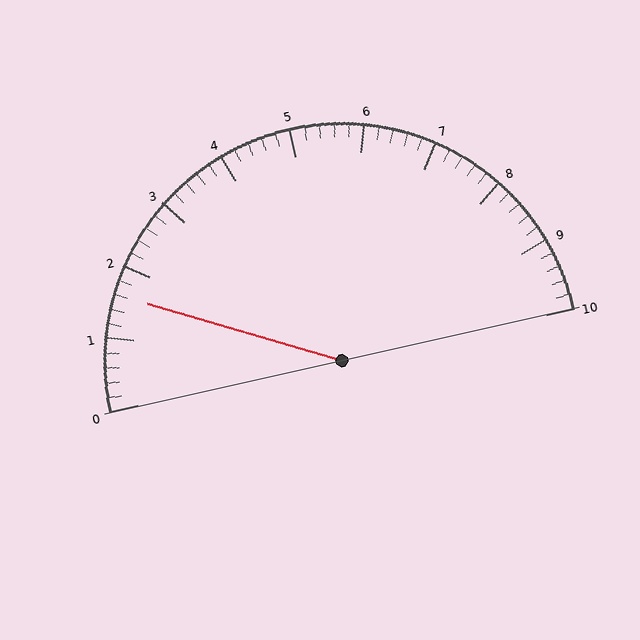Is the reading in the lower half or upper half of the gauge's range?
The reading is in the lower half of the range (0 to 10).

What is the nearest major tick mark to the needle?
The nearest major tick mark is 2.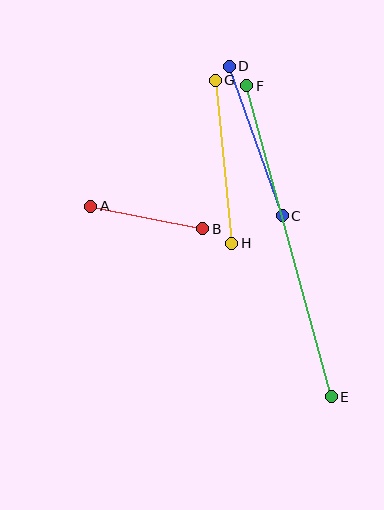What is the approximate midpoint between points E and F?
The midpoint is at approximately (289, 241) pixels.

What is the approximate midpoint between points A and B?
The midpoint is at approximately (147, 218) pixels.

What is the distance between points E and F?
The distance is approximately 322 pixels.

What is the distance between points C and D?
The distance is approximately 159 pixels.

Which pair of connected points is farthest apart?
Points E and F are farthest apart.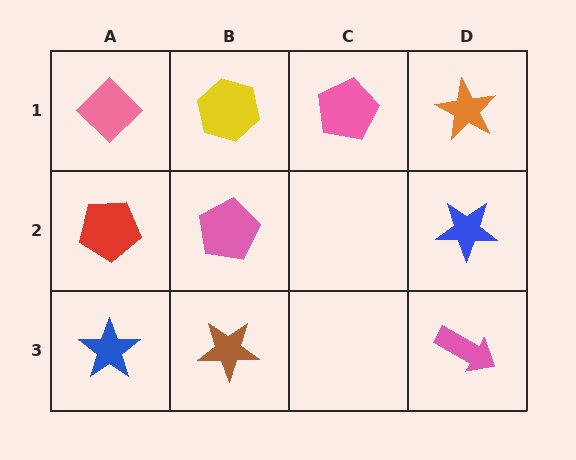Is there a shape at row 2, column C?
No, that cell is empty.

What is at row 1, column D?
An orange star.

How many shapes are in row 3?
3 shapes.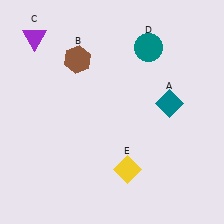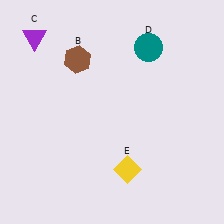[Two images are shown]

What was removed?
The teal diamond (A) was removed in Image 2.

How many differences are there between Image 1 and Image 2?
There is 1 difference between the two images.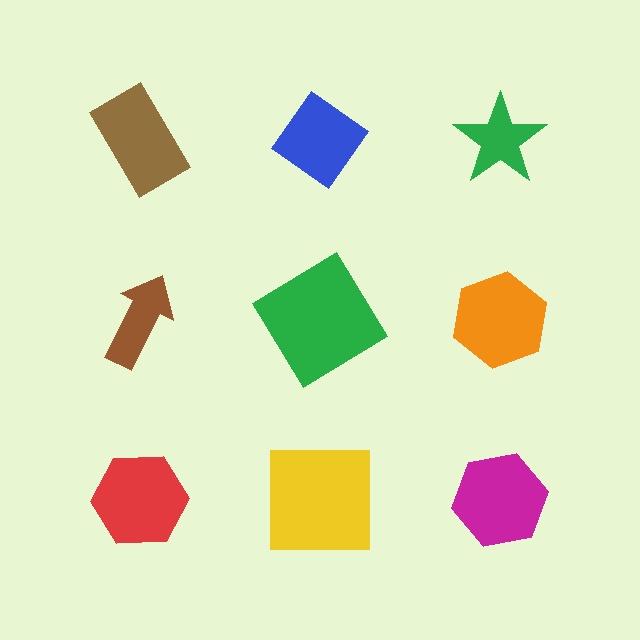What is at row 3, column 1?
A red hexagon.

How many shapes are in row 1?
3 shapes.